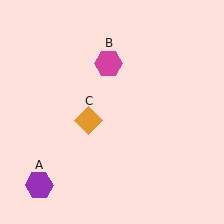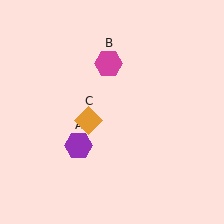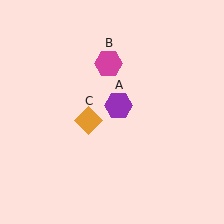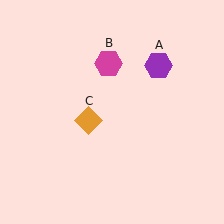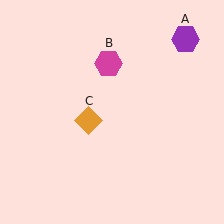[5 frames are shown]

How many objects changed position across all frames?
1 object changed position: purple hexagon (object A).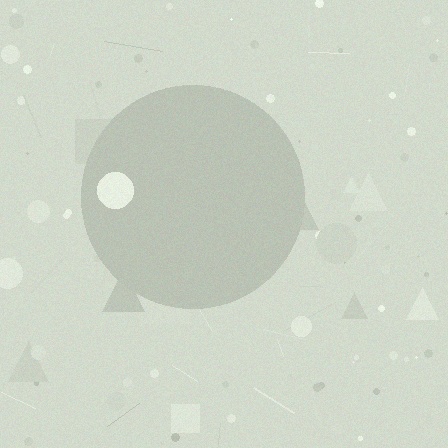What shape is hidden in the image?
A circle is hidden in the image.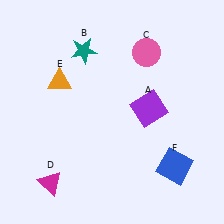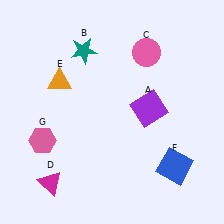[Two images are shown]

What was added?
A pink hexagon (G) was added in Image 2.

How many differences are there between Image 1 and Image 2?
There is 1 difference between the two images.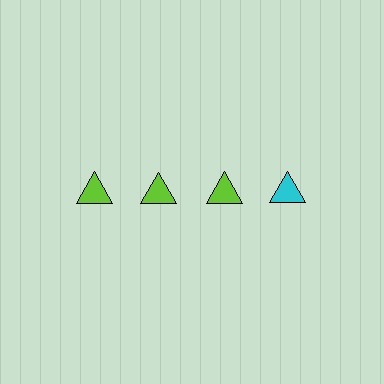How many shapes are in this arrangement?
There are 4 shapes arranged in a grid pattern.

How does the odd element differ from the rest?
It has a different color: cyan instead of lime.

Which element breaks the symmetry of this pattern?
The cyan triangle in the top row, second from right column breaks the symmetry. All other shapes are lime triangles.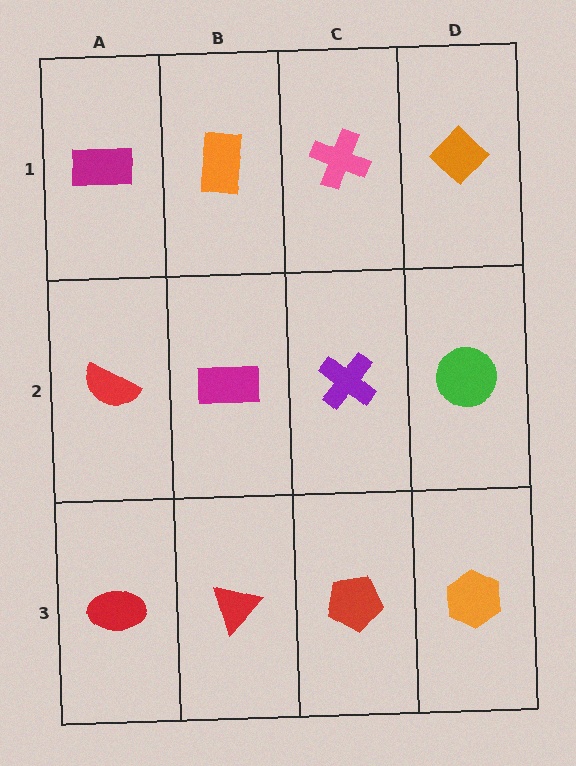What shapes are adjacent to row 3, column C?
A purple cross (row 2, column C), a red triangle (row 3, column B), an orange hexagon (row 3, column D).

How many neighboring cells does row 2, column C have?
4.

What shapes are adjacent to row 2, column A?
A magenta rectangle (row 1, column A), a red ellipse (row 3, column A), a magenta rectangle (row 2, column B).